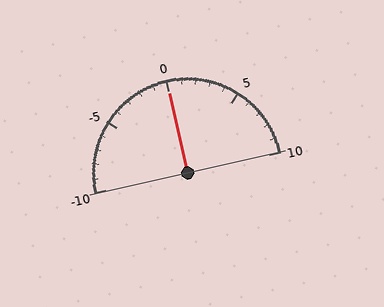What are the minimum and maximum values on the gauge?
The gauge ranges from -10 to 10.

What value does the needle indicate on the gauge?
The needle indicates approximately 0.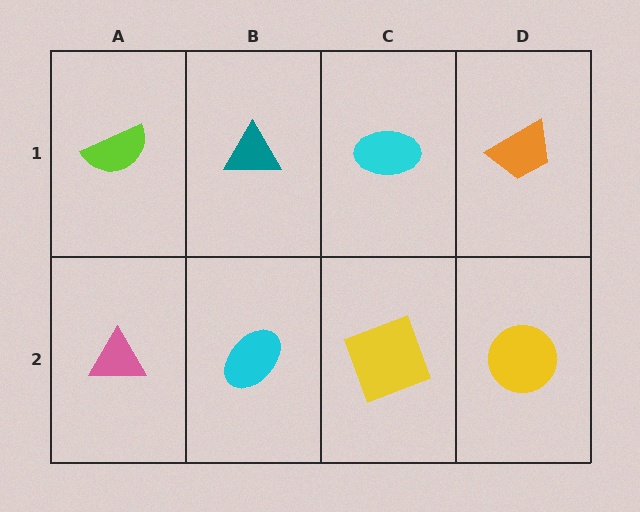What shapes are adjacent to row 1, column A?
A pink triangle (row 2, column A), a teal triangle (row 1, column B).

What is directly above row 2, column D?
An orange trapezoid.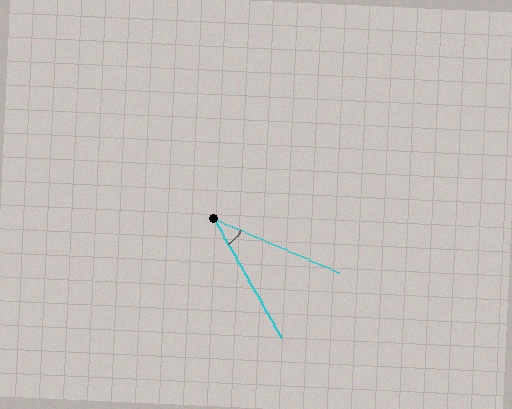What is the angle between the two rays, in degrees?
Approximately 37 degrees.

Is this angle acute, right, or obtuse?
It is acute.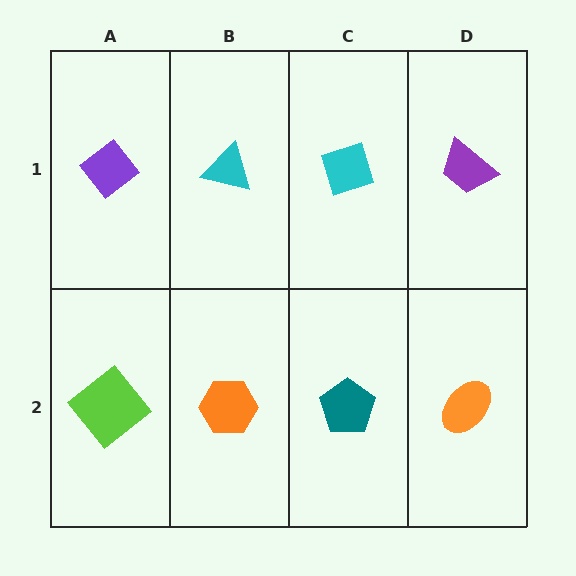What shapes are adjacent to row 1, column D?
An orange ellipse (row 2, column D), a cyan diamond (row 1, column C).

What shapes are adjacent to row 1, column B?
An orange hexagon (row 2, column B), a purple diamond (row 1, column A), a cyan diamond (row 1, column C).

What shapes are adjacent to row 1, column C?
A teal pentagon (row 2, column C), a cyan triangle (row 1, column B), a purple trapezoid (row 1, column D).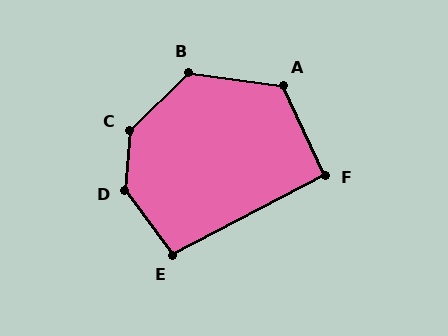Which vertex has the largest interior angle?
D, at approximately 139 degrees.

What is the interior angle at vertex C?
Approximately 139 degrees (obtuse).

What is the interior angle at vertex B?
Approximately 128 degrees (obtuse).